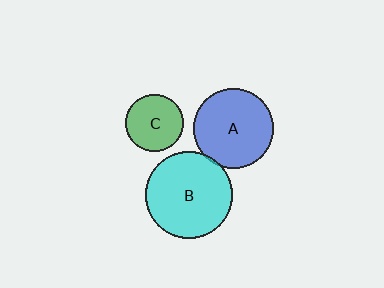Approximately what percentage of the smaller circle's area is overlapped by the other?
Approximately 5%.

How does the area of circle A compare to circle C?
Approximately 1.9 times.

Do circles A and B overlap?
Yes.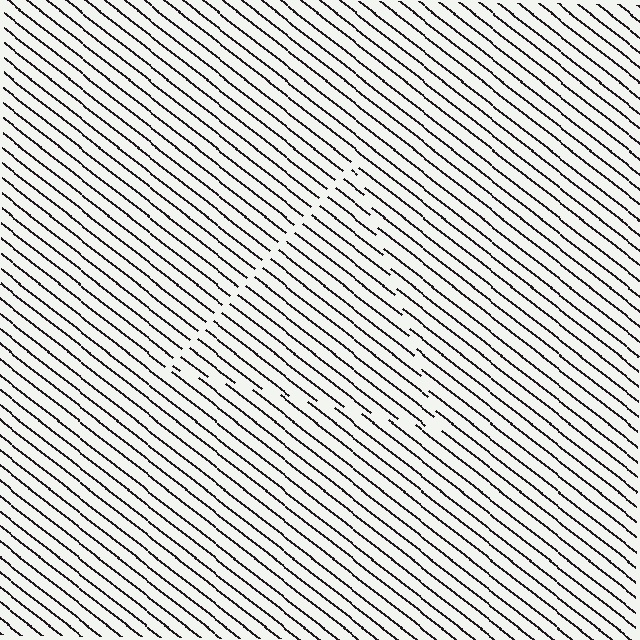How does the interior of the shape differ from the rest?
The interior of the shape contains the same grating, shifted by half a period — the contour is defined by the phase discontinuity where line-ends from the inner and outer gratings abut.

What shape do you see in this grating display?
An illusory triangle. The interior of the shape contains the same grating, shifted by half a period — the contour is defined by the phase discontinuity where line-ends from the inner and outer gratings abut.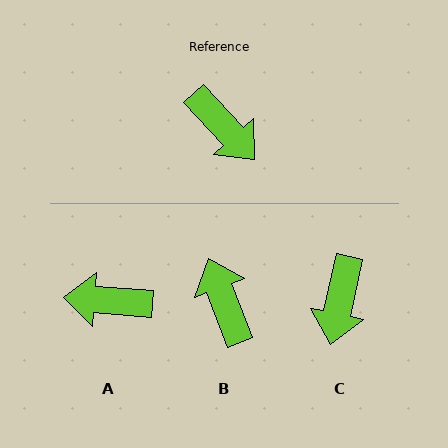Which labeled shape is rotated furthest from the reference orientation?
B, about 158 degrees away.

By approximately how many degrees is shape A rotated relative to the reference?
Approximately 137 degrees clockwise.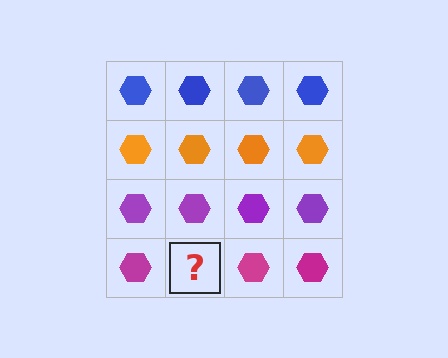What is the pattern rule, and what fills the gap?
The rule is that each row has a consistent color. The gap should be filled with a magenta hexagon.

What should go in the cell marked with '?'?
The missing cell should contain a magenta hexagon.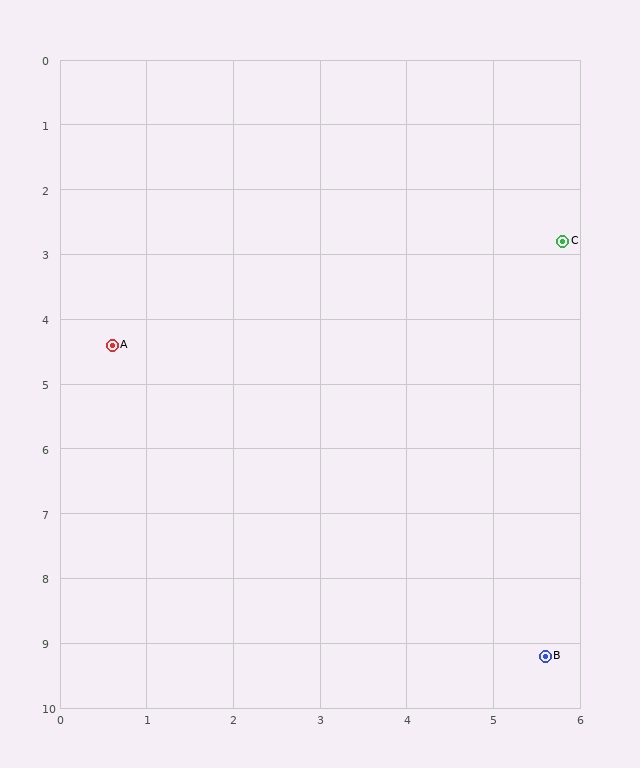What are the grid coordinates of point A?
Point A is at approximately (0.6, 4.4).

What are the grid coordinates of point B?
Point B is at approximately (5.6, 9.2).